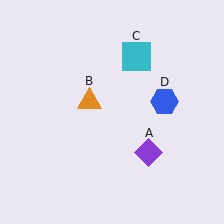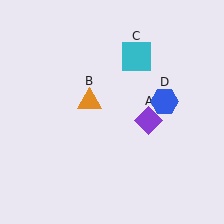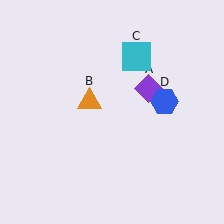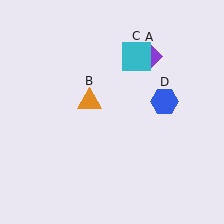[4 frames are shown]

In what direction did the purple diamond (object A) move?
The purple diamond (object A) moved up.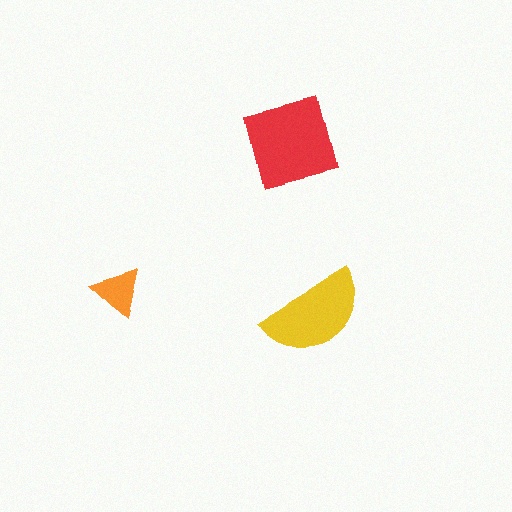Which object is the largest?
The red square.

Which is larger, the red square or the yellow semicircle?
The red square.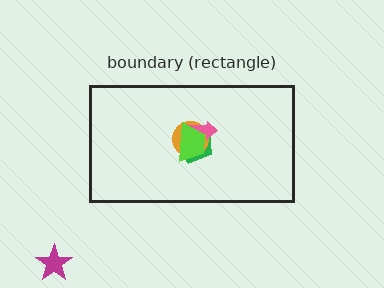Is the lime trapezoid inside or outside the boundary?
Inside.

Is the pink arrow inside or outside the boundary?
Inside.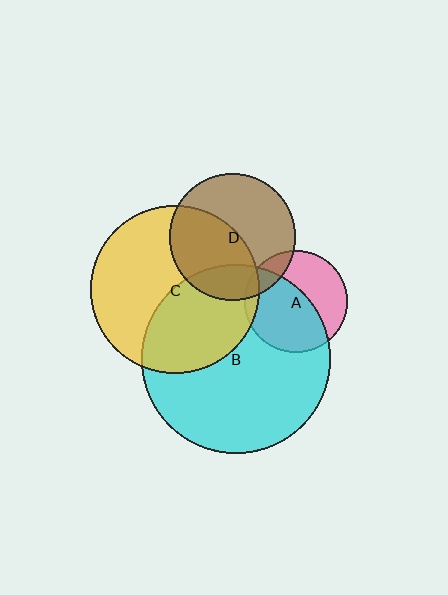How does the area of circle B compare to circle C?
Approximately 1.3 times.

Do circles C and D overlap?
Yes.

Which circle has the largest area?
Circle B (cyan).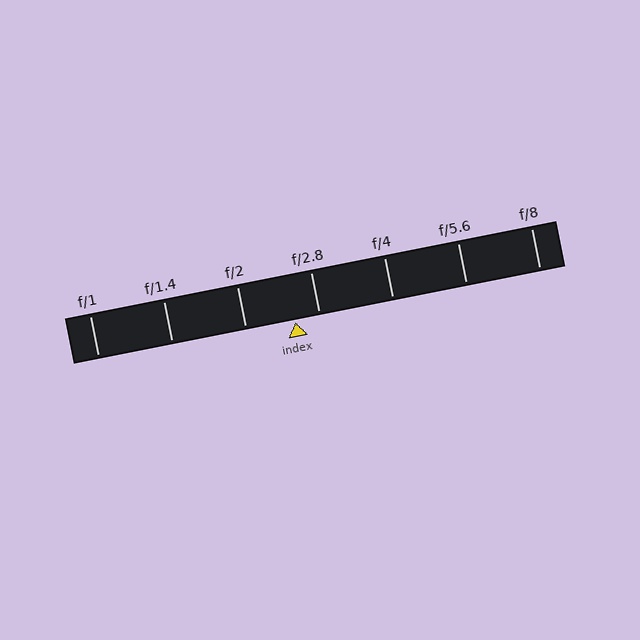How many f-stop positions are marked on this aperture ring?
There are 7 f-stop positions marked.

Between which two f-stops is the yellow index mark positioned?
The index mark is between f/2 and f/2.8.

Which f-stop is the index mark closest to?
The index mark is closest to f/2.8.